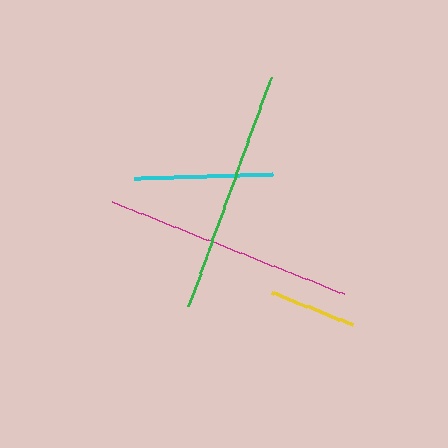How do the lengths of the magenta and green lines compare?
The magenta and green lines are approximately the same length.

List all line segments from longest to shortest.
From longest to shortest: magenta, green, cyan, yellow.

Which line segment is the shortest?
The yellow line is the shortest at approximately 87 pixels.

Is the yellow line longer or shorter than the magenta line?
The magenta line is longer than the yellow line.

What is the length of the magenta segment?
The magenta segment is approximately 249 pixels long.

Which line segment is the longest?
The magenta line is the longest at approximately 249 pixels.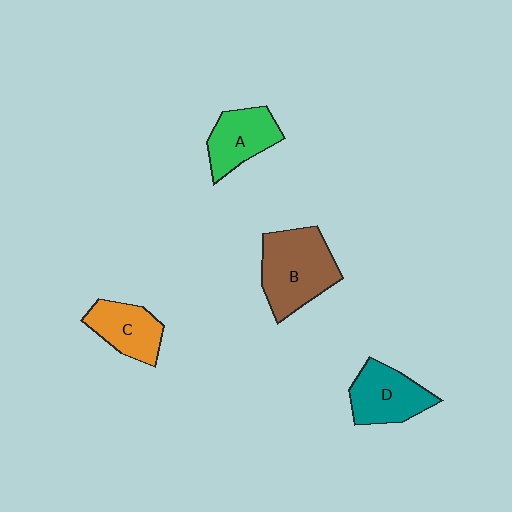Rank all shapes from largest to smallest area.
From largest to smallest: B (brown), D (teal), A (green), C (orange).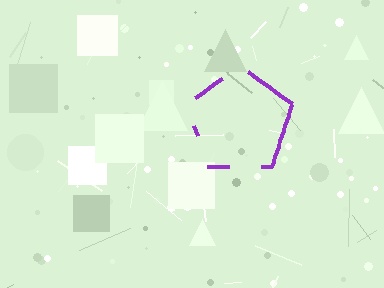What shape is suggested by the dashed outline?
The dashed outline suggests a pentagon.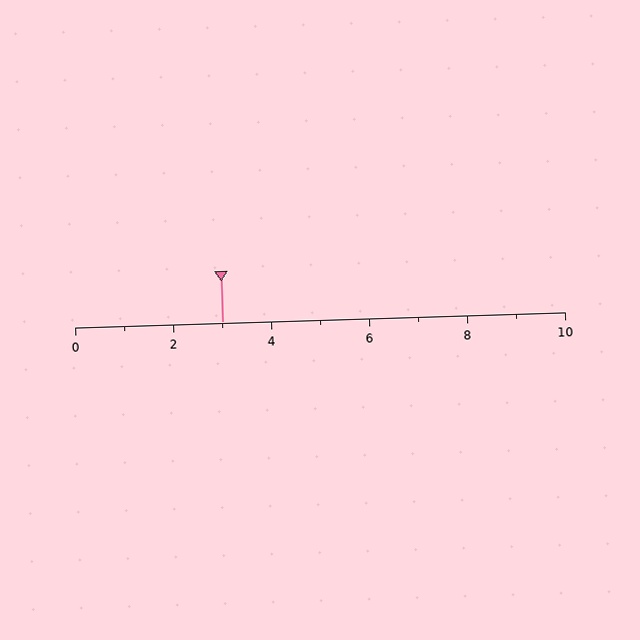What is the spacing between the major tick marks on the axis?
The major ticks are spaced 2 apart.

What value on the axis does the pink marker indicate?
The marker indicates approximately 3.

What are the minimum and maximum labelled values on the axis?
The axis runs from 0 to 10.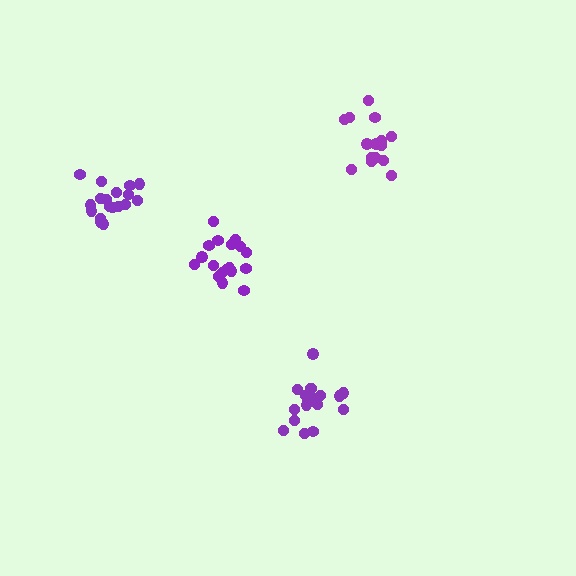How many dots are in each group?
Group 1: 19 dots, Group 2: 18 dots, Group 3: 16 dots, Group 4: 18 dots (71 total).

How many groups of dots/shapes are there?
There are 4 groups.